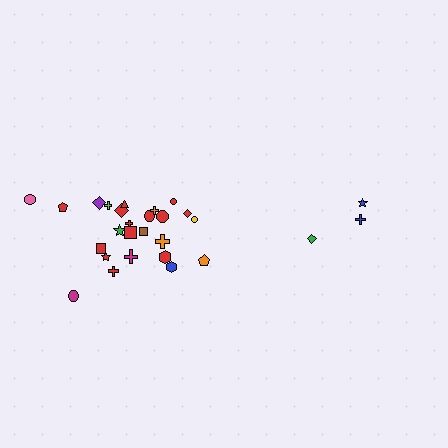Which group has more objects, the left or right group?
The left group.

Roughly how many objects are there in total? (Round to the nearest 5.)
Roughly 30 objects in total.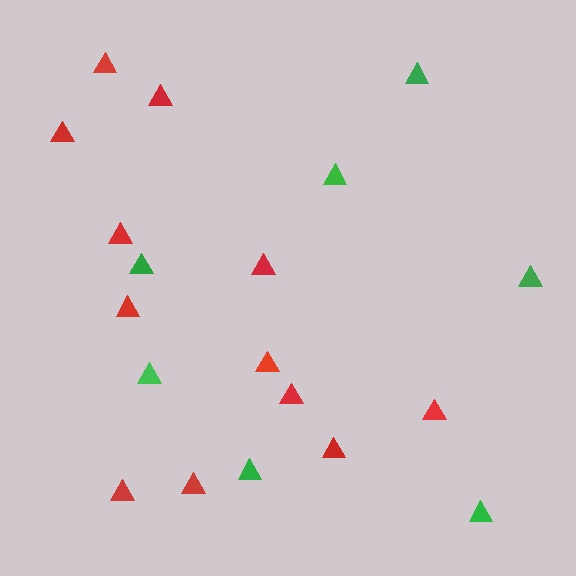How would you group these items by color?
There are 2 groups: one group of green triangles (7) and one group of red triangles (12).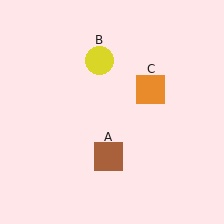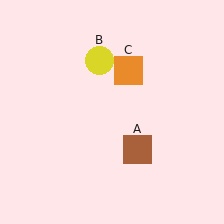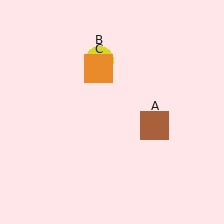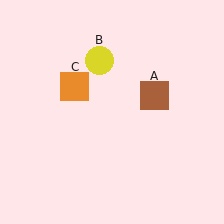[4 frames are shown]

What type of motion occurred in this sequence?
The brown square (object A), orange square (object C) rotated counterclockwise around the center of the scene.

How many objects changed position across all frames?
2 objects changed position: brown square (object A), orange square (object C).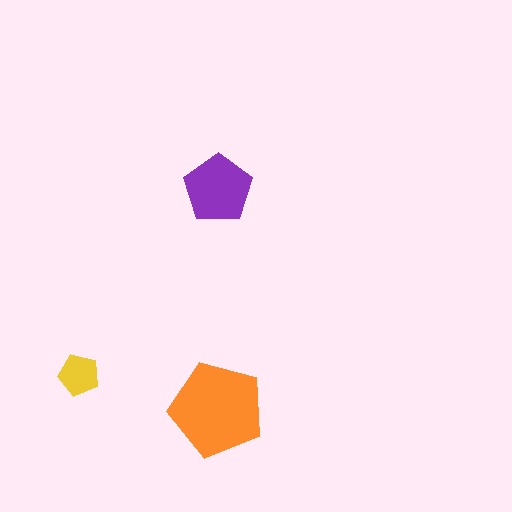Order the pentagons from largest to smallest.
the orange one, the purple one, the yellow one.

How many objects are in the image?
There are 3 objects in the image.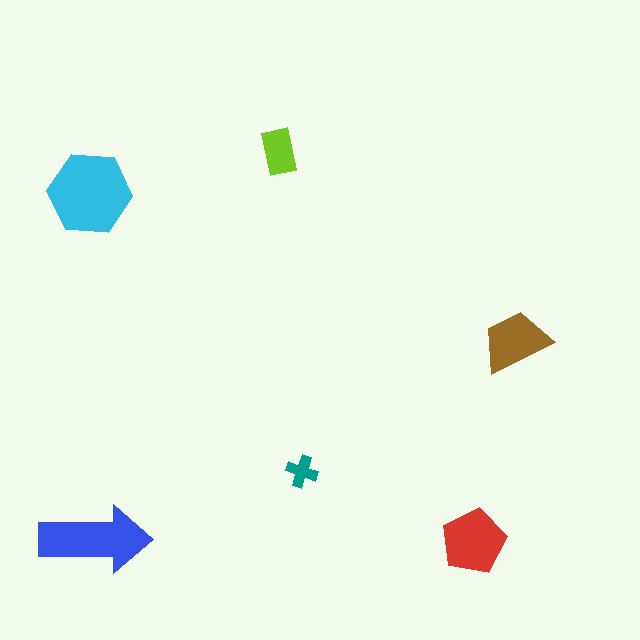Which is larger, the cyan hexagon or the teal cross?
The cyan hexagon.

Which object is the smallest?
The teal cross.